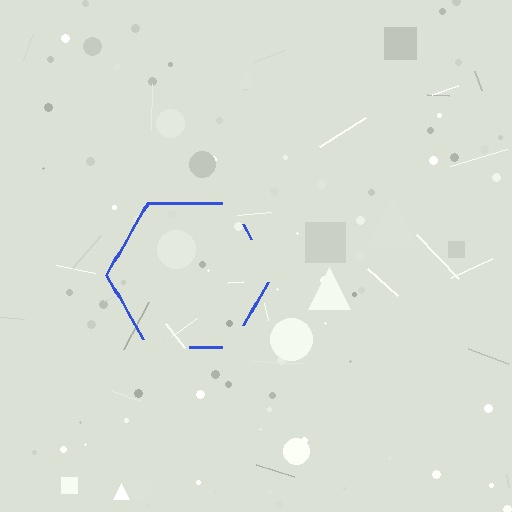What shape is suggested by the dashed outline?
The dashed outline suggests a hexagon.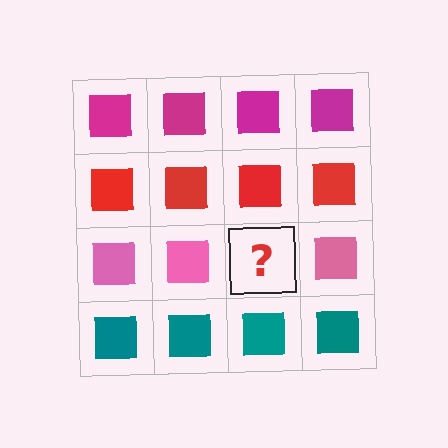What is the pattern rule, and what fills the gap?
The rule is that each row has a consistent color. The gap should be filled with a pink square.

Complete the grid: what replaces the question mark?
The question mark should be replaced with a pink square.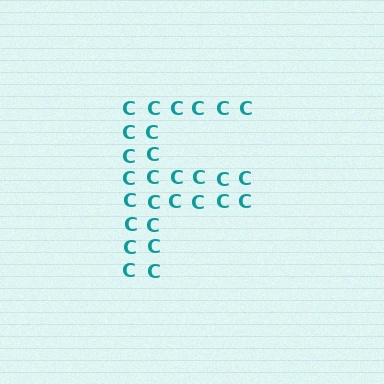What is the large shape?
The large shape is the letter F.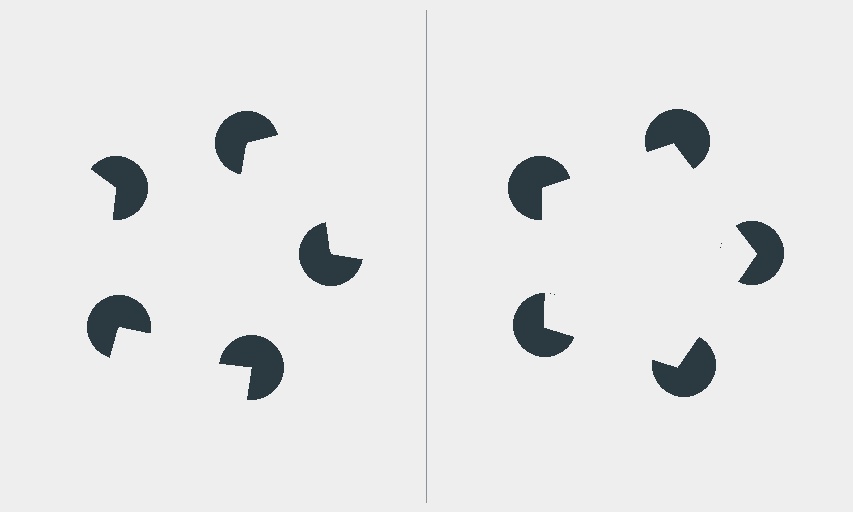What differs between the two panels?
The pac-man discs are positioned identically on both sides; only the wedge orientations differ. On the right they align to a pentagon; on the left they are misaligned.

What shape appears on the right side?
An illusory pentagon.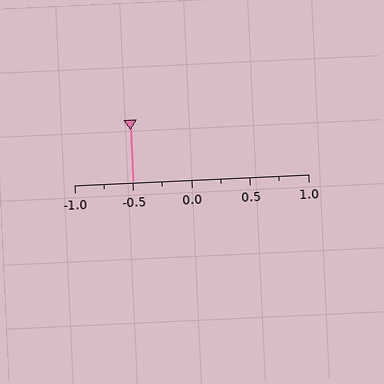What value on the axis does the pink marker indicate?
The marker indicates approximately -0.5.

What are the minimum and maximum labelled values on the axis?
The axis runs from -1.0 to 1.0.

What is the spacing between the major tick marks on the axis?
The major ticks are spaced 0.5 apart.